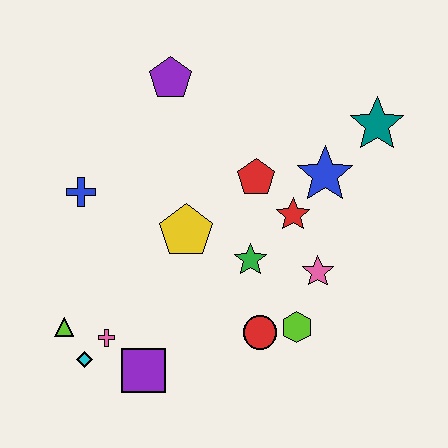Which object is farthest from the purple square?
The teal star is farthest from the purple square.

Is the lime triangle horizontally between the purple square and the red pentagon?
No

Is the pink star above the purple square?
Yes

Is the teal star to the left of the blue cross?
No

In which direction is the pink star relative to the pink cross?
The pink star is to the right of the pink cross.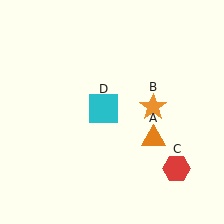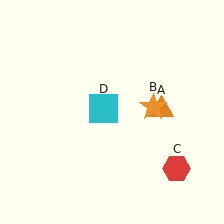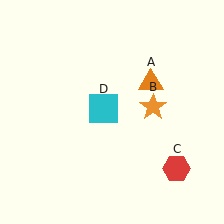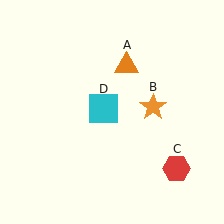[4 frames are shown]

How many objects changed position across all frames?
1 object changed position: orange triangle (object A).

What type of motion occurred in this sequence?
The orange triangle (object A) rotated counterclockwise around the center of the scene.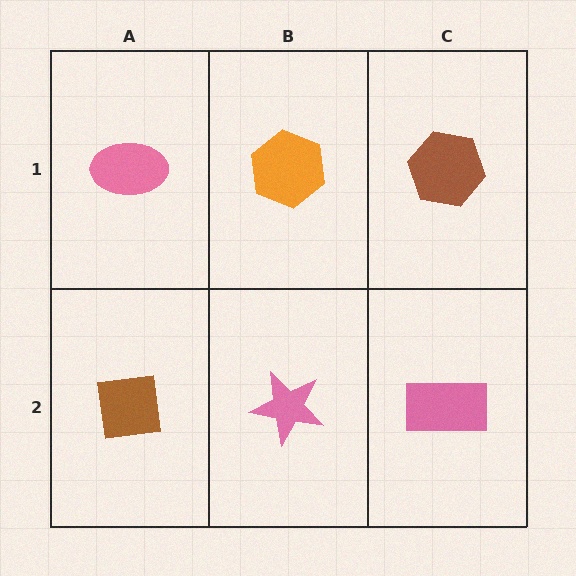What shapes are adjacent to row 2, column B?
An orange hexagon (row 1, column B), a brown square (row 2, column A), a pink rectangle (row 2, column C).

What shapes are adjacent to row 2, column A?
A pink ellipse (row 1, column A), a pink star (row 2, column B).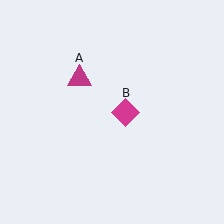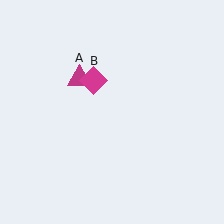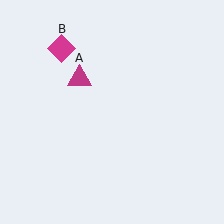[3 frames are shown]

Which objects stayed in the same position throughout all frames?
Magenta triangle (object A) remained stationary.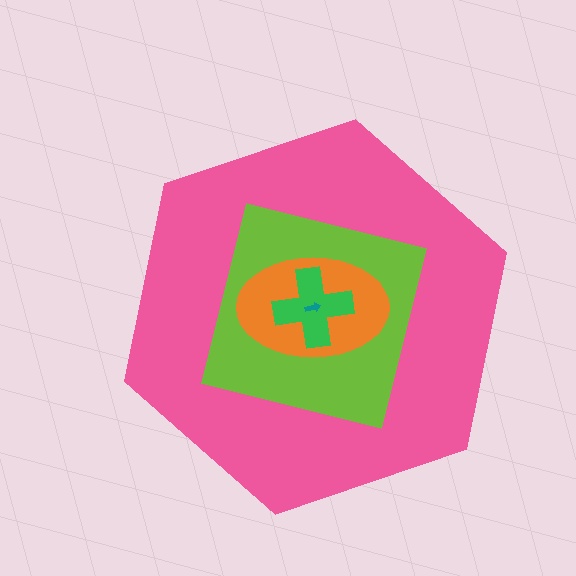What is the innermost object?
The teal arrow.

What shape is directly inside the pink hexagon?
The lime square.